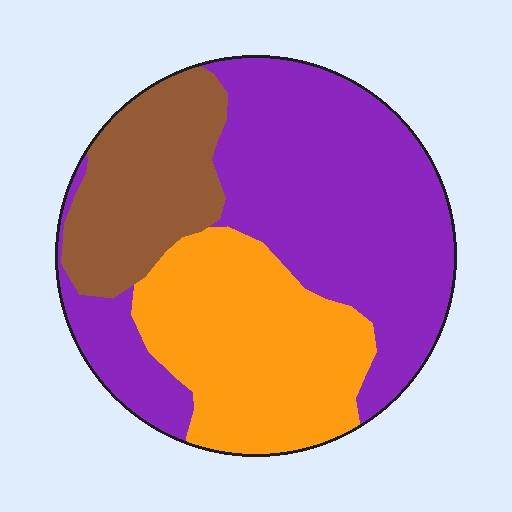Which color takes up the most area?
Purple, at roughly 50%.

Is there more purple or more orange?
Purple.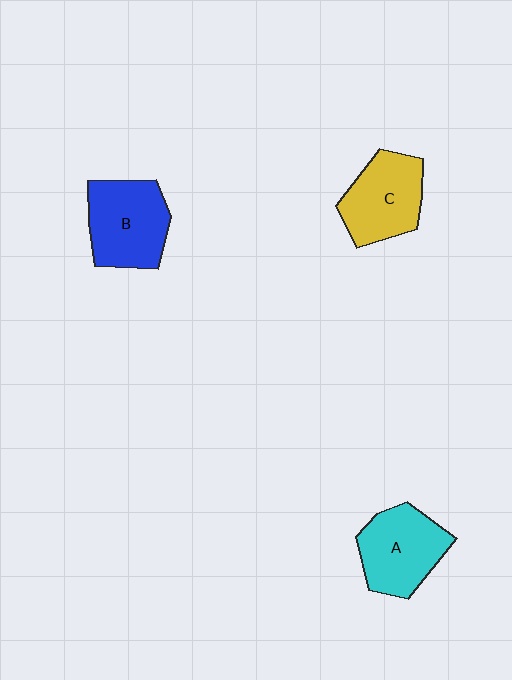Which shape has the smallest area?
Shape C (yellow).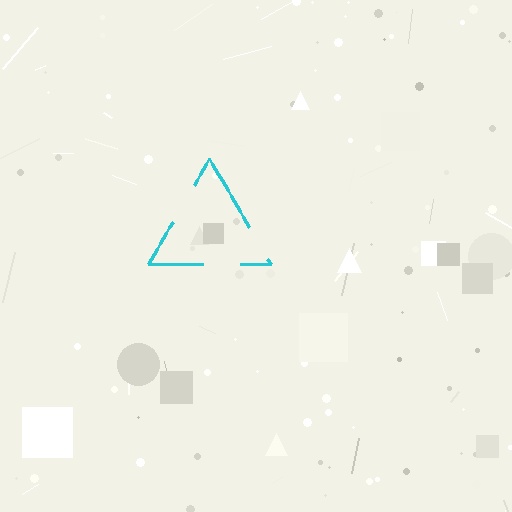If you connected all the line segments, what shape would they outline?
They would outline a triangle.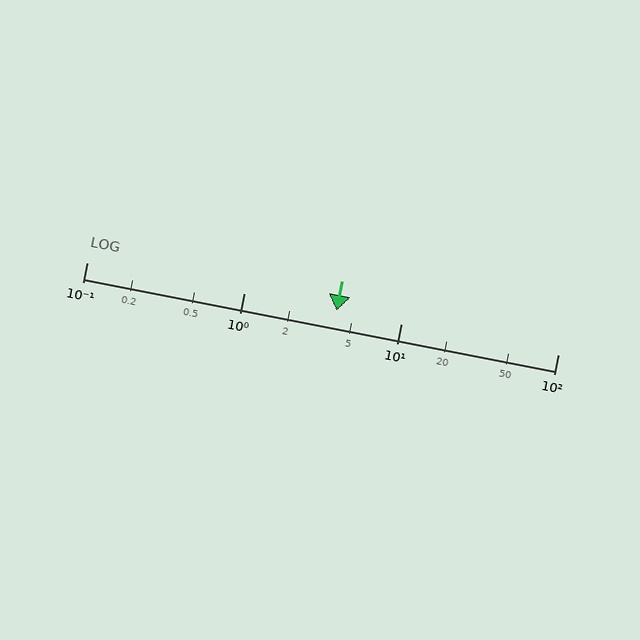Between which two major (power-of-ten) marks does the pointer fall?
The pointer is between 1 and 10.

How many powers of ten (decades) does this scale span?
The scale spans 3 decades, from 0.1 to 100.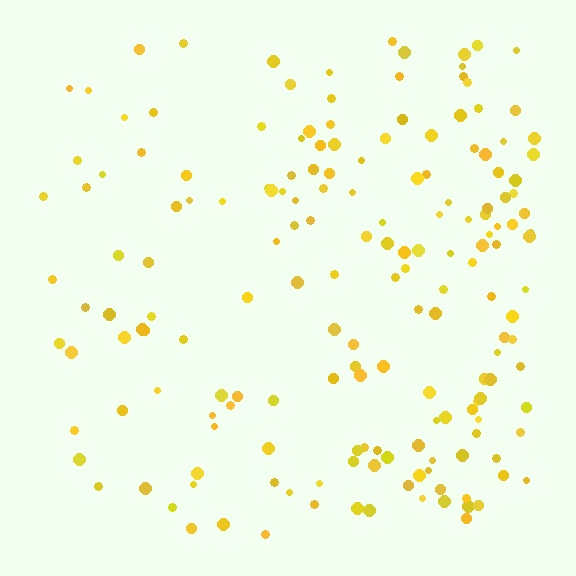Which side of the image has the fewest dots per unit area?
The left.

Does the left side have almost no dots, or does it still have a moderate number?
Still a moderate number, just noticeably fewer than the right.